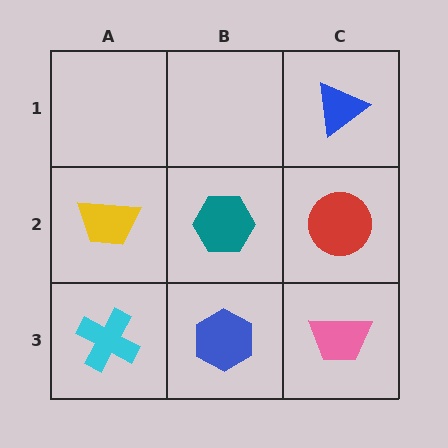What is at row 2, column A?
A yellow trapezoid.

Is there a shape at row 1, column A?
No, that cell is empty.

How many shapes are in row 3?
3 shapes.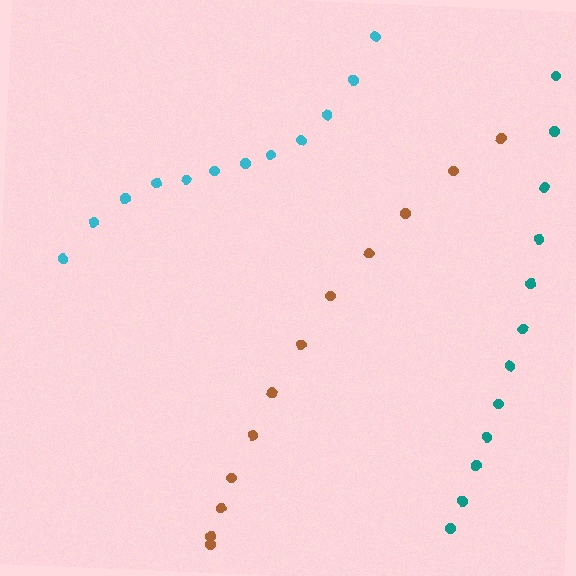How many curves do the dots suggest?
There are 3 distinct paths.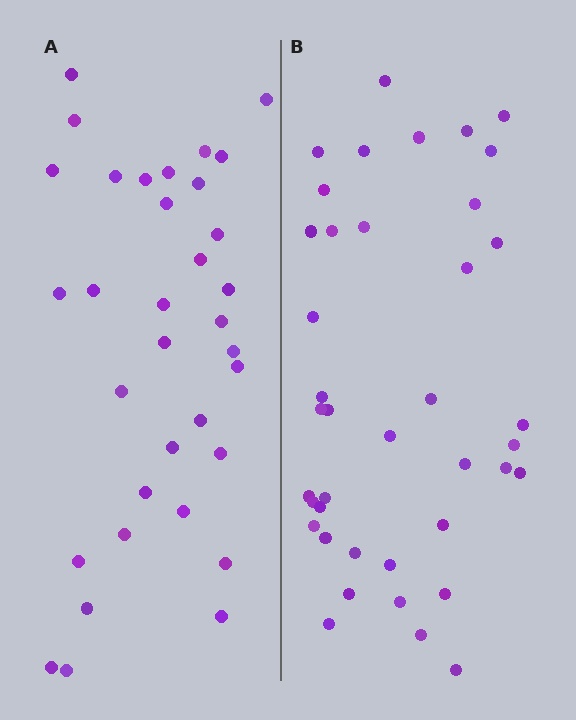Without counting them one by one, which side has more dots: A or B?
Region B (the right region) has more dots.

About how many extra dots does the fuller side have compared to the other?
Region B has about 6 more dots than region A.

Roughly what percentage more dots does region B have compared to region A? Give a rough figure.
About 20% more.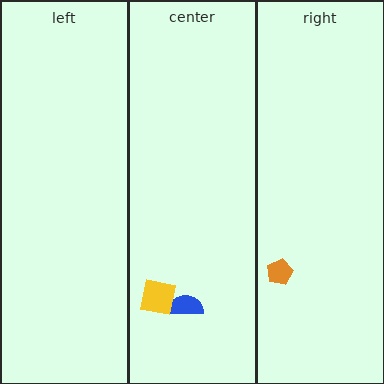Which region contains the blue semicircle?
The center region.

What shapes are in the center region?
The blue semicircle, the yellow square.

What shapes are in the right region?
The orange pentagon.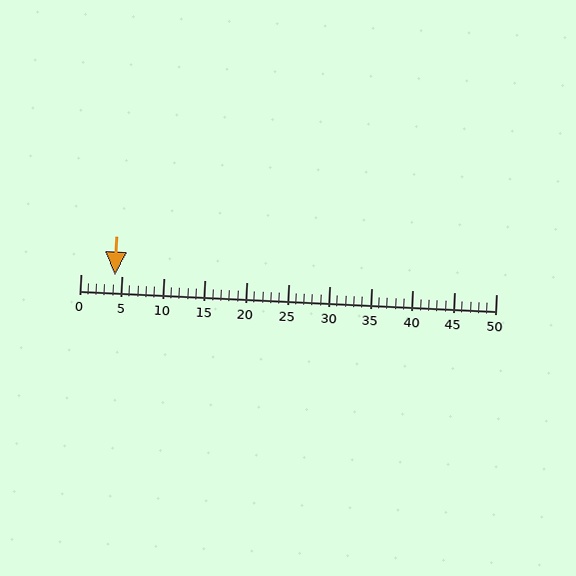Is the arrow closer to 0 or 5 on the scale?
The arrow is closer to 5.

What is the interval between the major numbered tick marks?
The major tick marks are spaced 5 units apart.